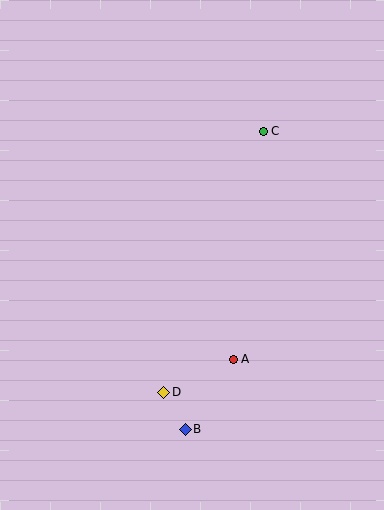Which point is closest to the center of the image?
Point A at (233, 359) is closest to the center.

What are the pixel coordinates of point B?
Point B is at (185, 429).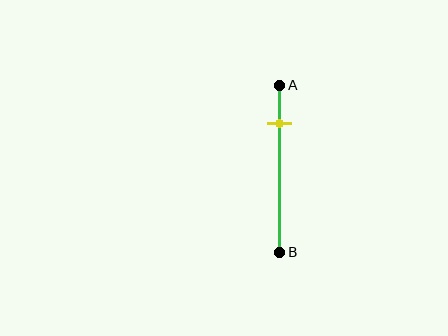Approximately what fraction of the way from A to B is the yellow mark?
The yellow mark is approximately 25% of the way from A to B.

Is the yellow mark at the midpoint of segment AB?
No, the mark is at about 25% from A, not at the 50% midpoint.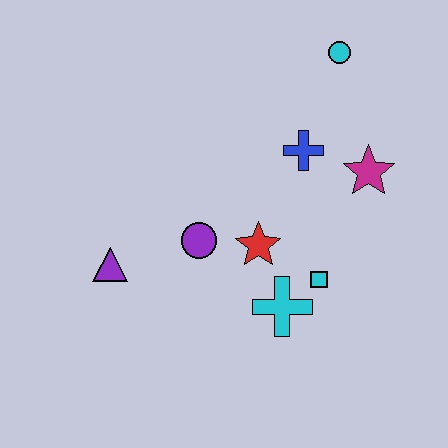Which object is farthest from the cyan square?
The cyan circle is farthest from the cyan square.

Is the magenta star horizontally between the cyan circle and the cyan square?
No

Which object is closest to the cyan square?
The cyan cross is closest to the cyan square.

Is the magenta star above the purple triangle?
Yes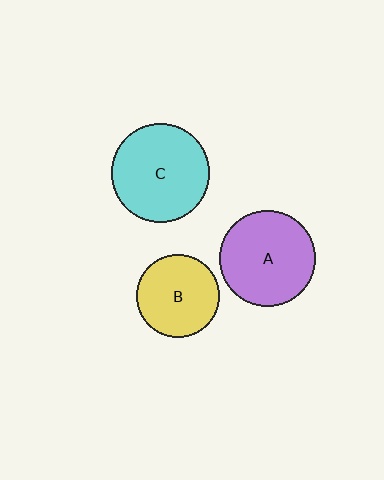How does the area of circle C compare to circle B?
Approximately 1.4 times.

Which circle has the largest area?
Circle C (cyan).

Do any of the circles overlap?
No, none of the circles overlap.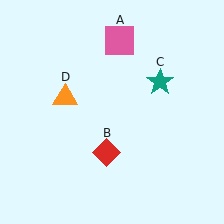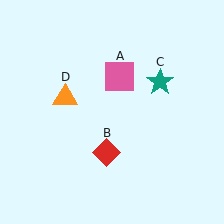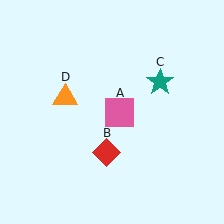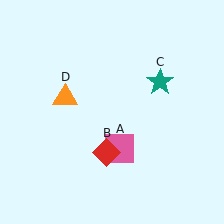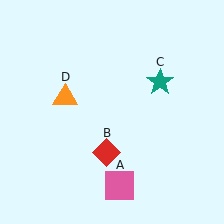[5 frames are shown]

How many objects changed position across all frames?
1 object changed position: pink square (object A).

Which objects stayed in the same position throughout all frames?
Red diamond (object B) and teal star (object C) and orange triangle (object D) remained stationary.